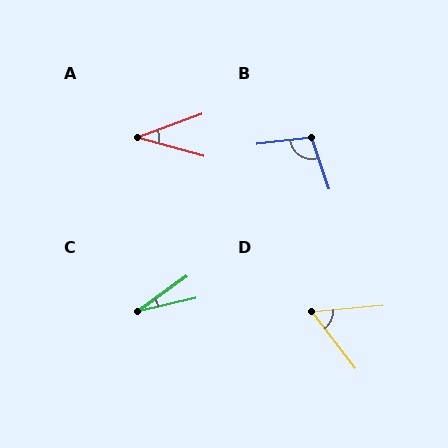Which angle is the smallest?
C, at approximately 22 degrees.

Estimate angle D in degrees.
Approximately 57 degrees.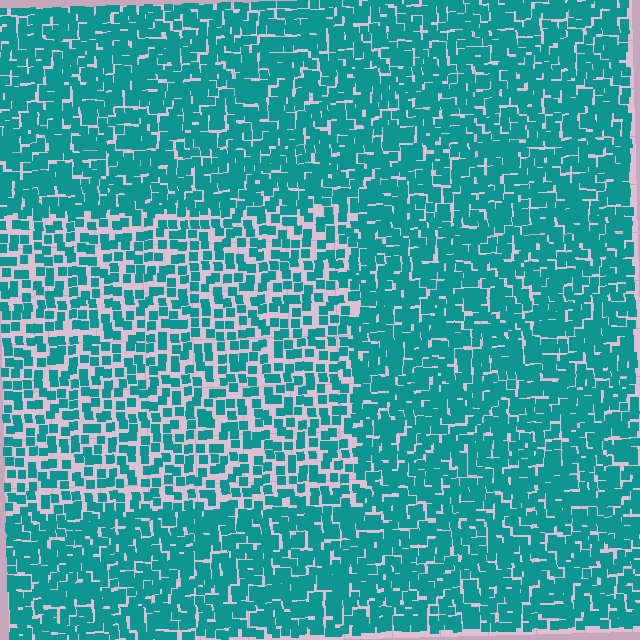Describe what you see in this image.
The image contains small teal elements arranged at two different densities. A rectangle-shaped region is visible where the elements are less densely packed than the surrounding area.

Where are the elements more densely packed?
The elements are more densely packed outside the rectangle boundary.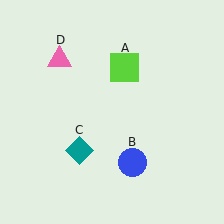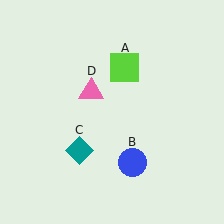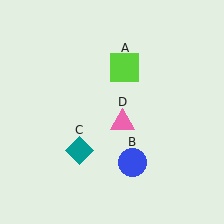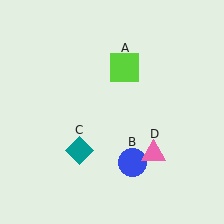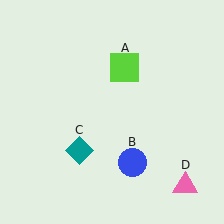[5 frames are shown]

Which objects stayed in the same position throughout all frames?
Lime square (object A) and blue circle (object B) and teal diamond (object C) remained stationary.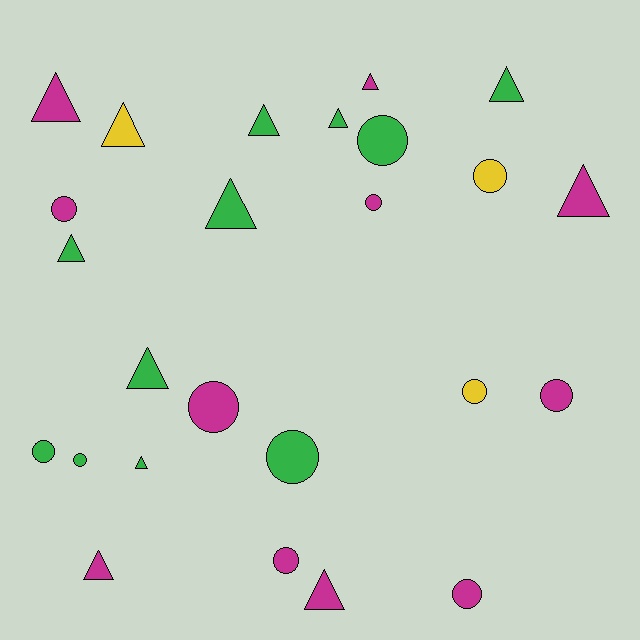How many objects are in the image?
There are 25 objects.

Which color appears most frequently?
Green, with 11 objects.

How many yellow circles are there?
There are 2 yellow circles.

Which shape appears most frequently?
Triangle, with 13 objects.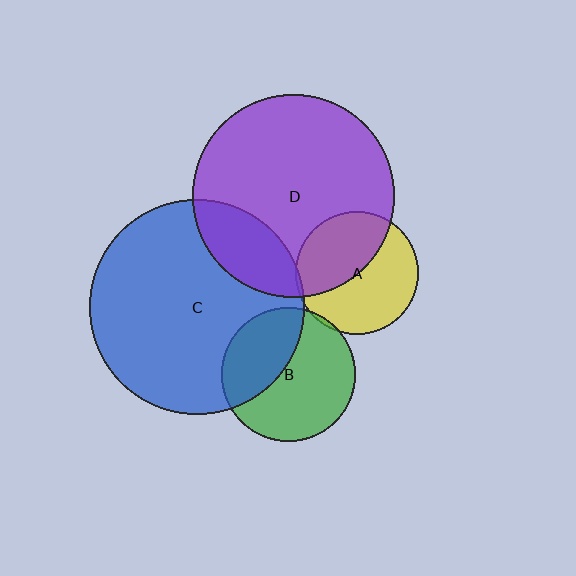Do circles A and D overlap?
Yes.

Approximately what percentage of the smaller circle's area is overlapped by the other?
Approximately 45%.